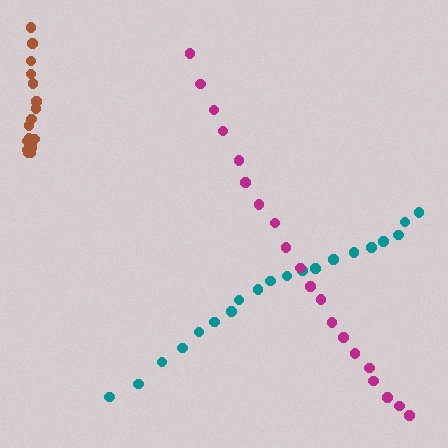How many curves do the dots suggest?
There are 3 distinct paths.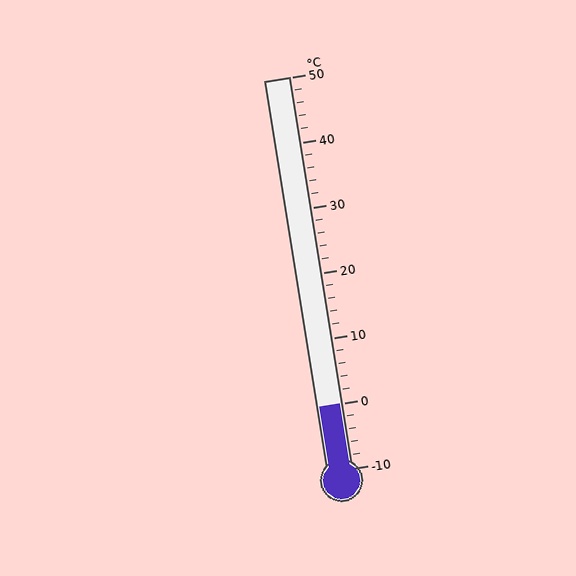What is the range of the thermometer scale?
The thermometer scale ranges from -10°C to 50°C.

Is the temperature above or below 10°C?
The temperature is below 10°C.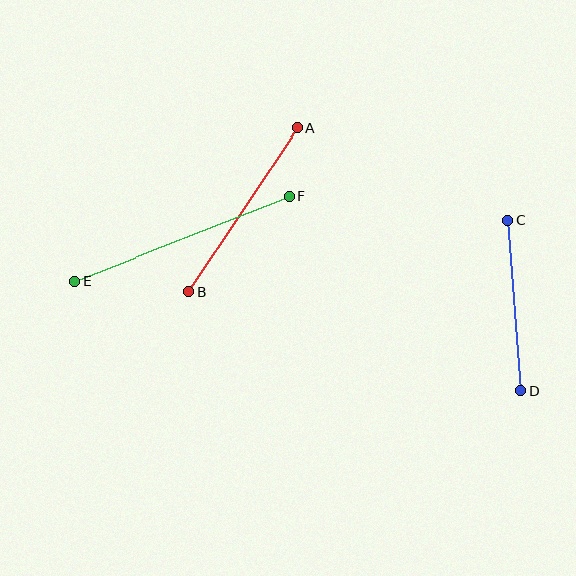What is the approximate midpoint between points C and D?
The midpoint is at approximately (515, 306) pixels.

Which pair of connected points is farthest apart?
Points E and F are farthest apart.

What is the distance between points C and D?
The distance is approximately 171 pixels.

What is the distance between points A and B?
The distance is approximately 197 pixels.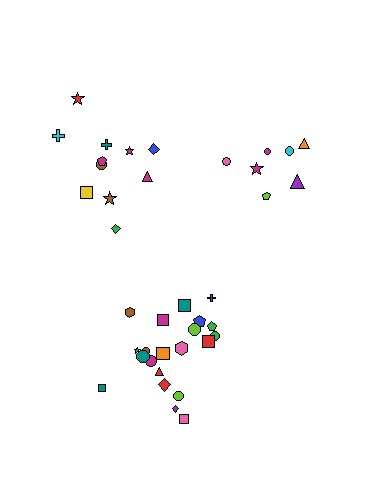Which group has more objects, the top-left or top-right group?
The top-left group.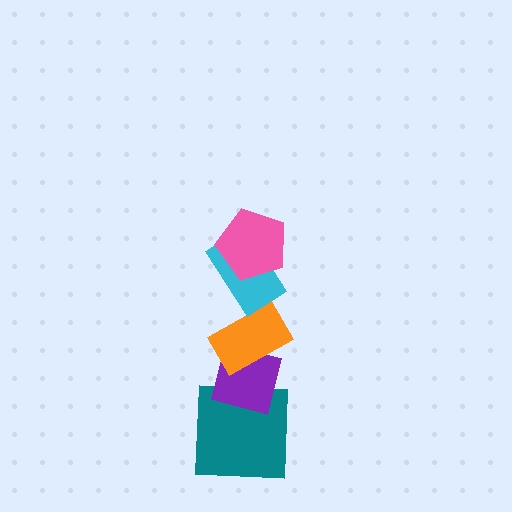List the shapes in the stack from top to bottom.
From top to bottom: the pink pentagon, the cyan rectangle, the orange rectangle, the purple square, the teal square.